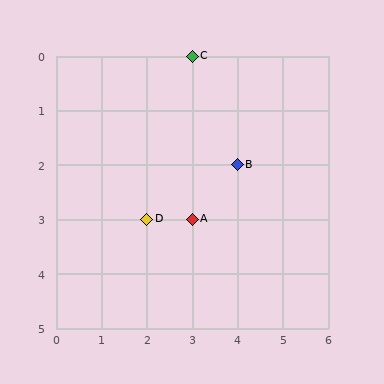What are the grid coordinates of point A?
Point A is at grid coordinates (3, 3).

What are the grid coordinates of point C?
Point C is at grid coordinates (3, 0).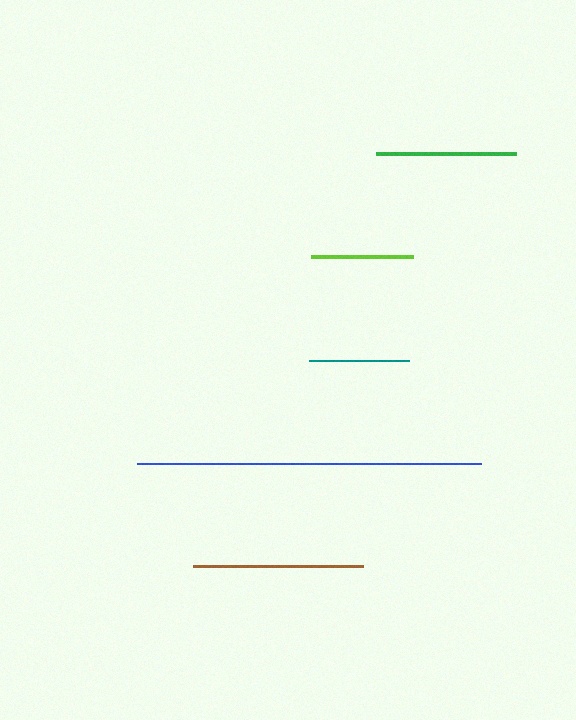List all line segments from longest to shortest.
From longest to shortest: blue, brown, green, lime, teal.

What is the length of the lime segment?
The lime segment is approximately 102 pixels long.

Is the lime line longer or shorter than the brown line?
The brown line is longer than the lime line.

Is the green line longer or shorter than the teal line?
The green line is longer than the teal line.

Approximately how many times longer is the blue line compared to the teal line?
The blue line is approximately 3.4 times the length of the teal line.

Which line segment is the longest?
The blue line is the longest at approximately 344 pixels.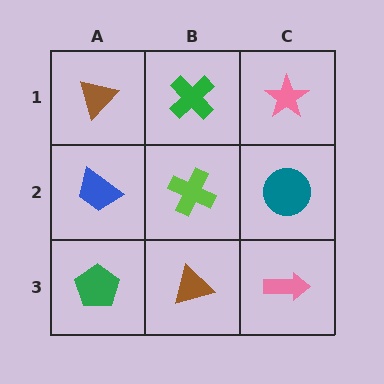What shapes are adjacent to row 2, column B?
A green cross (row 1, column B), a brown triangle (row 3, column B), a blue trapezoid (row 2, column A), a teal circle (row 2, column C).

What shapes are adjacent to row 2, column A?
A brown triangle (row 1, column A), a green pentagon (row 3, column A), a lime cross (row 2, column B).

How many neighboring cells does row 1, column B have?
3.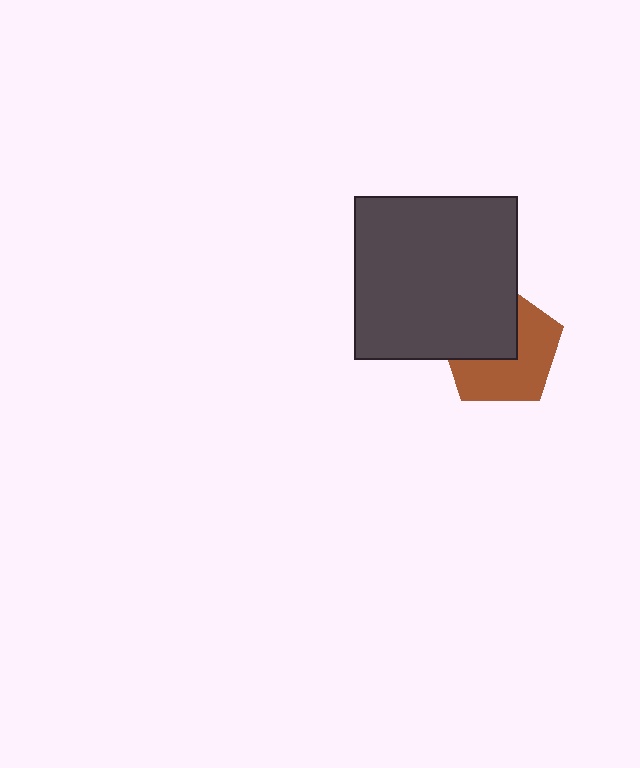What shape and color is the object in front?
The object in front is a dark gray square.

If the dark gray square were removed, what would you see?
You would see the complete brown pentagon.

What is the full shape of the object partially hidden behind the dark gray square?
The partially hidden object is a brown pentagon.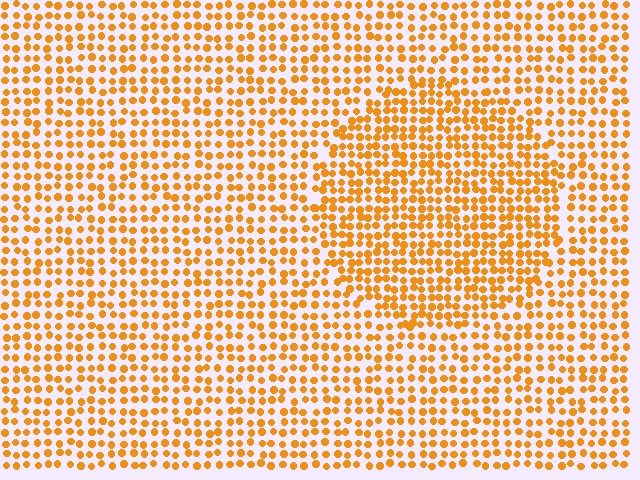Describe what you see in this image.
The image contains small orange elements arranged at two different densities. A circle-shaped region is visible where the elements are more densely packed than the surrounding area.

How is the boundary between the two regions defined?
The boundary is defined by a change in element density (approximately 1.4x ratio). All elements are the same color, size, and shape.